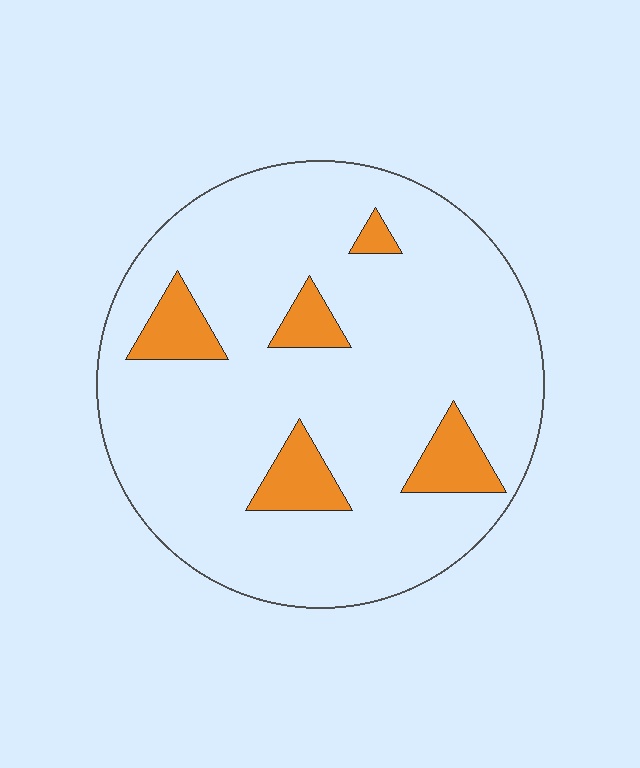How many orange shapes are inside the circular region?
5.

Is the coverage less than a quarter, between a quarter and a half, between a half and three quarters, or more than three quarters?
Less than a quarter.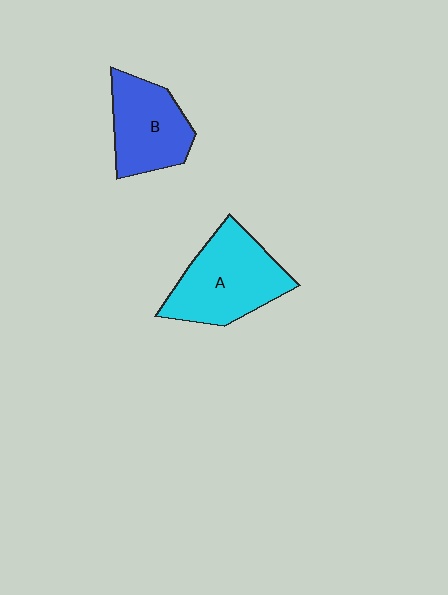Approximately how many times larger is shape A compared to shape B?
Approximately 1.3 times.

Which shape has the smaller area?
Shape B (blue).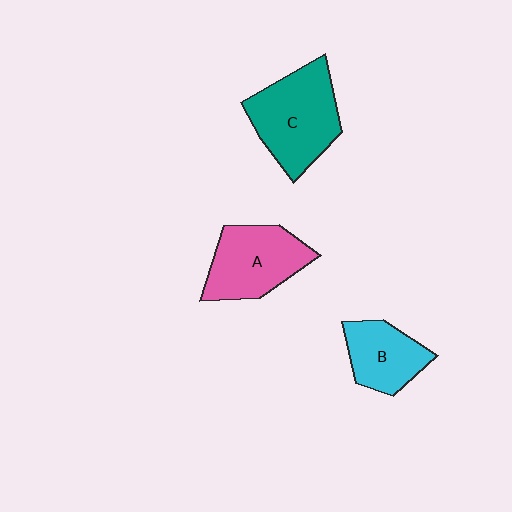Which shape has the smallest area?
Shape B (cyan).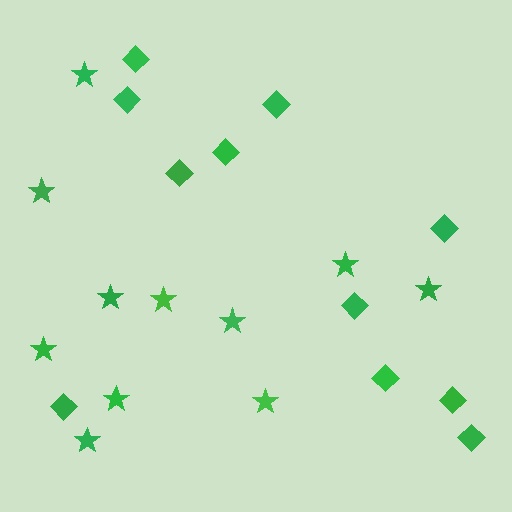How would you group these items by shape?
There are 2 groups: one group of stars (11) and one group of diamonds (11).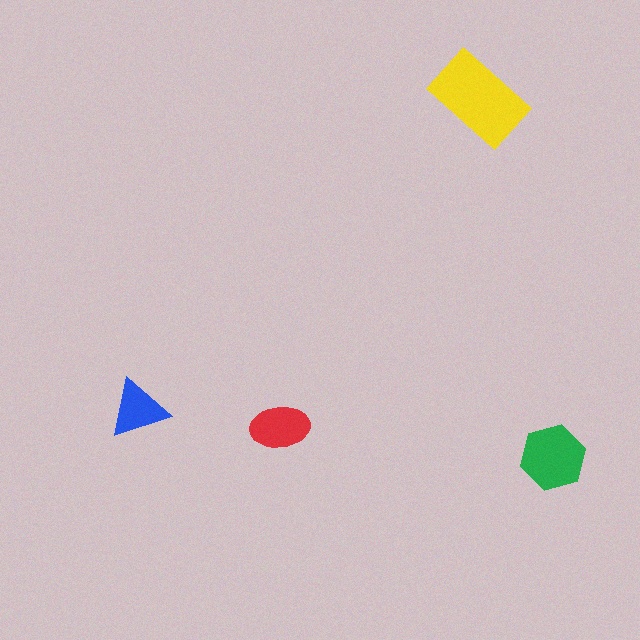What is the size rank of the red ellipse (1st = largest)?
3rd.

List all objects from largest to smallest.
The yellow rectangle, the green hexagon, the red ellipse, the blue triangle.